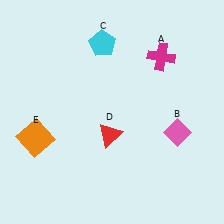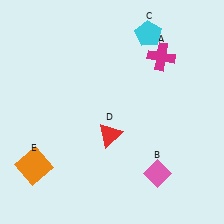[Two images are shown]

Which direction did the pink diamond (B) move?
The pink diamond (B) moved down.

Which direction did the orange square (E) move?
The orange square (E) moved down.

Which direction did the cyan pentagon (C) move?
The cyan pentagon (C) moved right.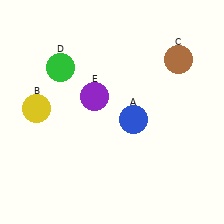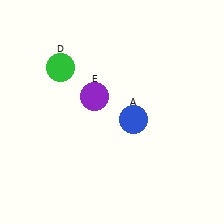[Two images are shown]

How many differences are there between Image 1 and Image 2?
There are 2 differences between the two images.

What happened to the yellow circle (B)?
The yellow circle (B) was removed in Image 2. It was in the top-left area of Image 1.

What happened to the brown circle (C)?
The brown circle (C) was removed in Image 2. It was in the top-right area of Image 1.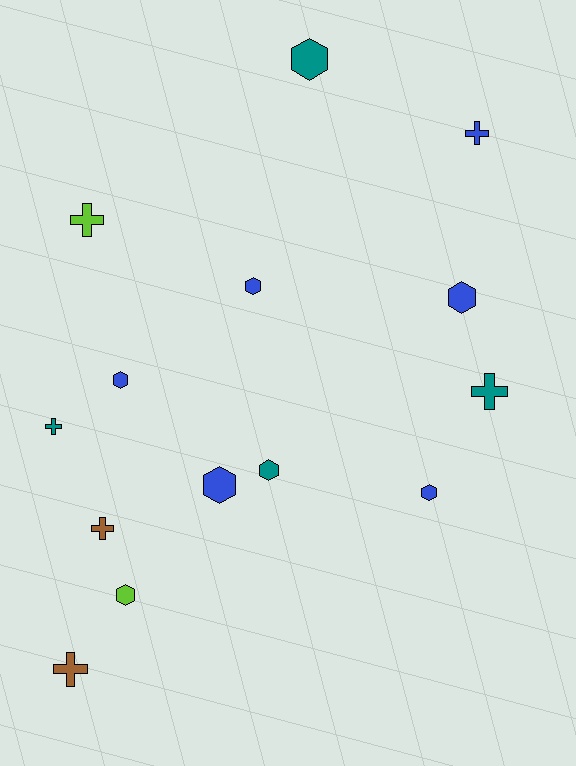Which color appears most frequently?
Blue, with 6 objects.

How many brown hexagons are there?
There are no brown hexagons.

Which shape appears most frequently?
Hexagon, with 8 objects.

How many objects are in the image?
There are 14 objects.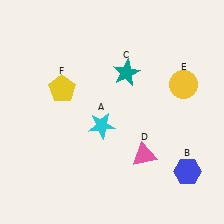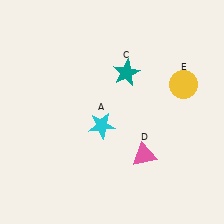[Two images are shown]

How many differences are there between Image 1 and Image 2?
There are 2 differences between the two images.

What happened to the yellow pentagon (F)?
The yellow pentagon (F) was removed in Image 2. It was in the top-left area of Image 1.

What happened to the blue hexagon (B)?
The blue hexagon (B) was removed in Image 2. It was in the bottom-right area of Image 1.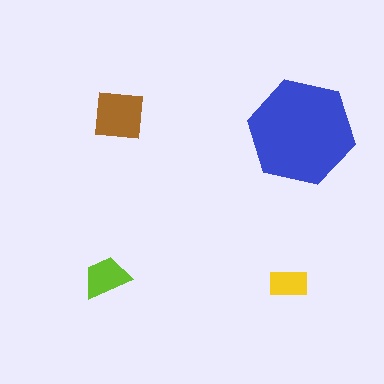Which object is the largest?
The blue hexagon.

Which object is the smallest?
The yellow rectangle.